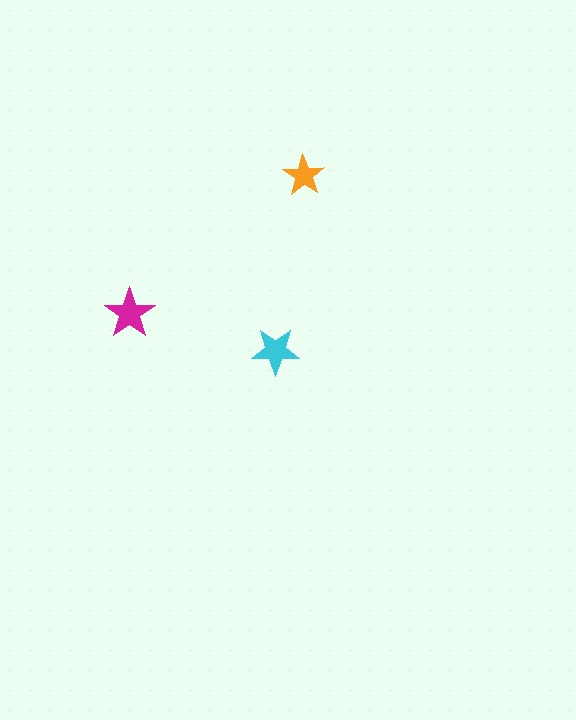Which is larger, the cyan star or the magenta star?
The magenta one.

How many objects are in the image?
There are 3 objects in the image.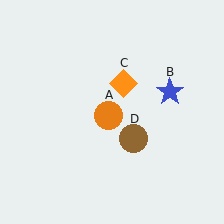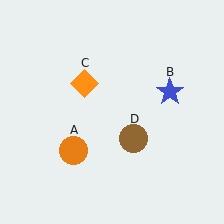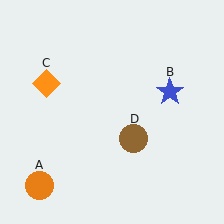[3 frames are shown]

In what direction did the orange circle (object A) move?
The orange circle (object A) moved down and to the left.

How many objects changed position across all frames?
2 objects changed position: orange circle (object A), orange diamond (object C).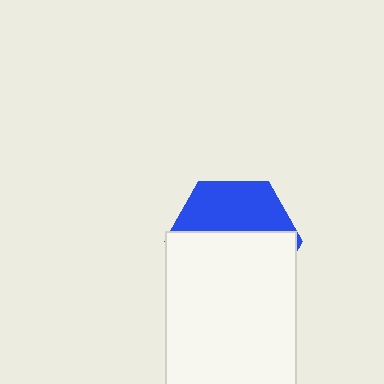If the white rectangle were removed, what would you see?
You would see the complete blue hexagon.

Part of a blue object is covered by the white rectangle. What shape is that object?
It is a hexagon.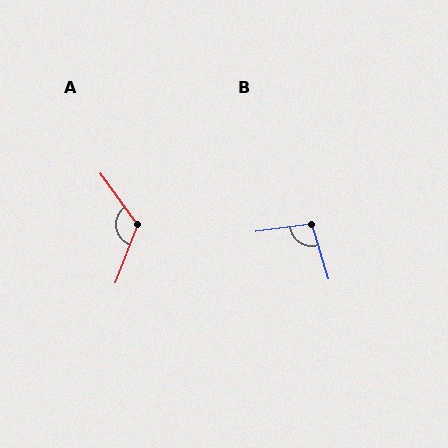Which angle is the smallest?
B, at approximately 99 degrees.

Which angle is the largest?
A, at approximately 123 degrees.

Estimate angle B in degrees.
Approximately 99 degrees.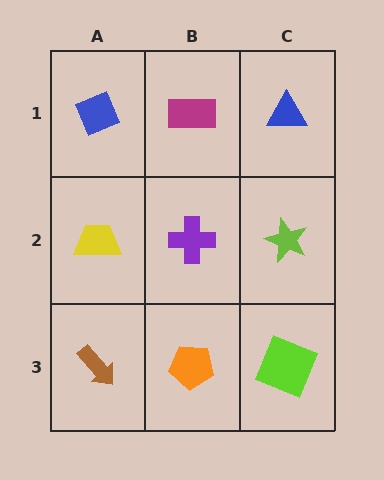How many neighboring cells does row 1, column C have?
2.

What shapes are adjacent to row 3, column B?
A purple cross (row 2, column B), a brown arrow (row 3, column A), a lime square (row 3, column C).